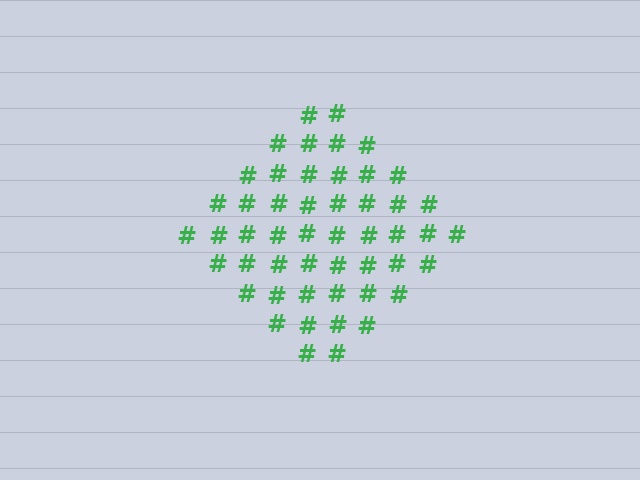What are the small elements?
The small elements are hash symbols.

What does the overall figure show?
The overall figure shows a diamond.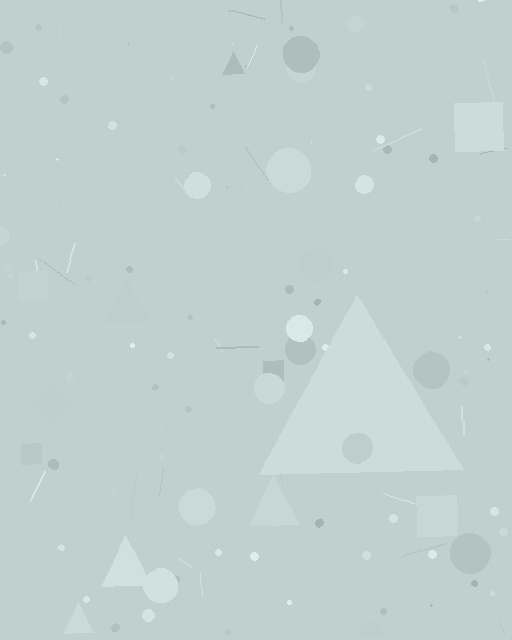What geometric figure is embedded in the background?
A triangle is embedded in the background.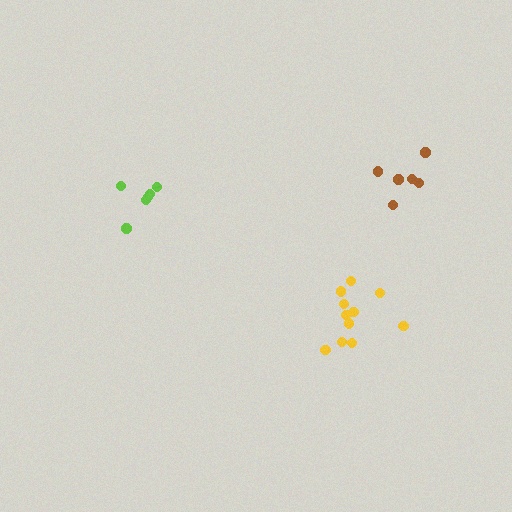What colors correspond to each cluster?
The clusters are colored: lime, yellow, brown.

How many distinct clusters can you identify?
There are 3 distinct clusters.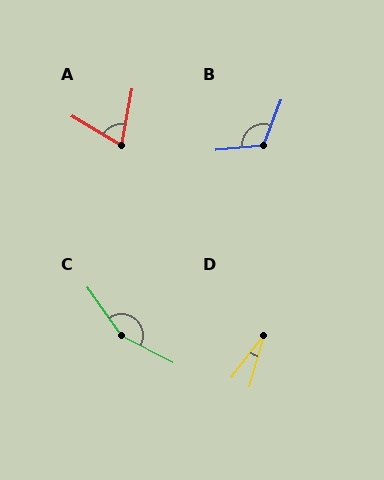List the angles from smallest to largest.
D (21°), A (69°), B (116°), C (153°).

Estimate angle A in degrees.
Approximately 69 degrees.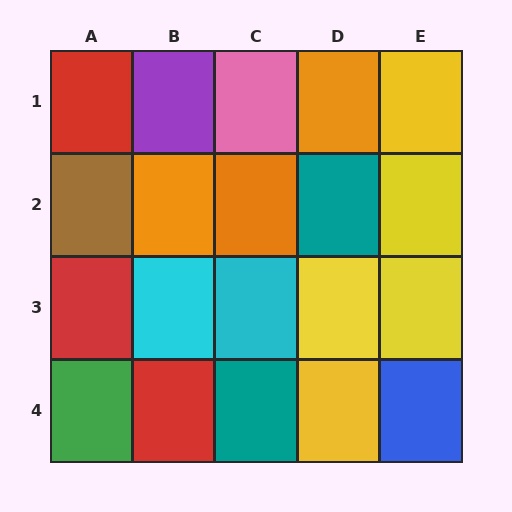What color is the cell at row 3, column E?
Yellow.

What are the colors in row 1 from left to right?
Red, purple, pink, orange, yellow.